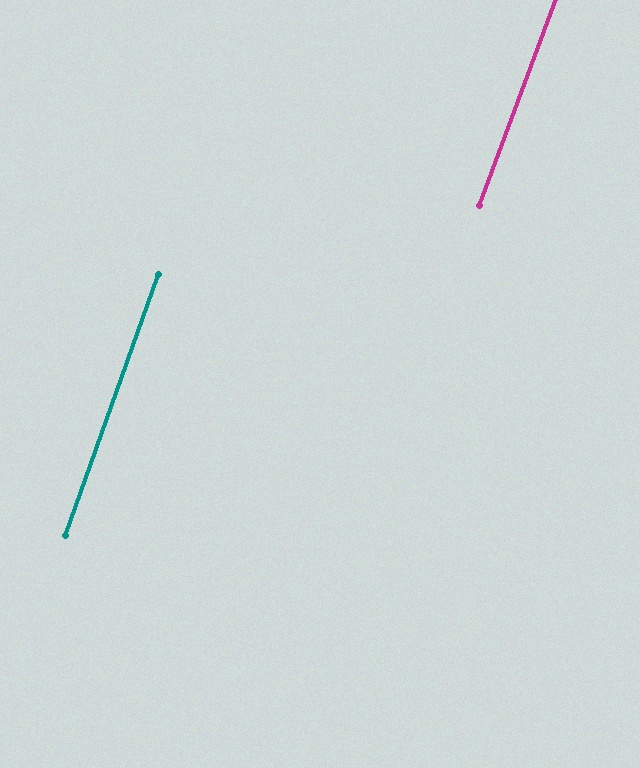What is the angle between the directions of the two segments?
Approximately 1 degree.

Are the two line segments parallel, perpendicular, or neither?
Parallel — their directions differ by only 0.6°.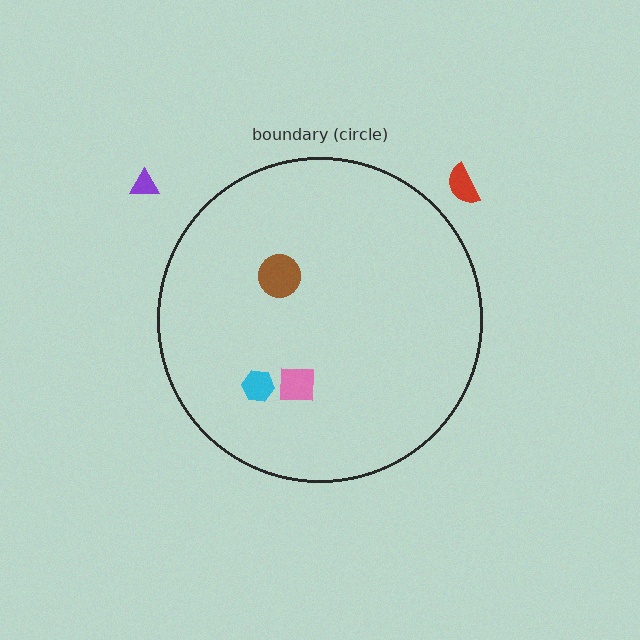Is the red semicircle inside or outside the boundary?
Outside.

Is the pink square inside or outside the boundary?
Inside.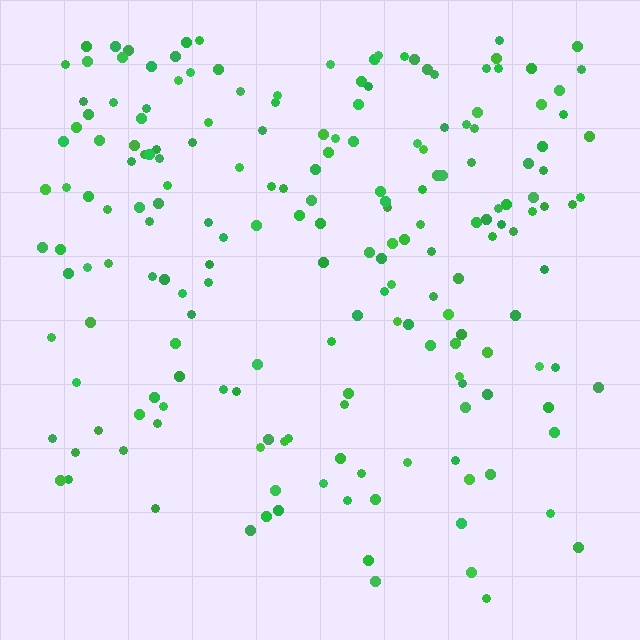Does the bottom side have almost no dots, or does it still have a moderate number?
Still a moderate number, just noticeably fewer than the top.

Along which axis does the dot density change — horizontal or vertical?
Vertical.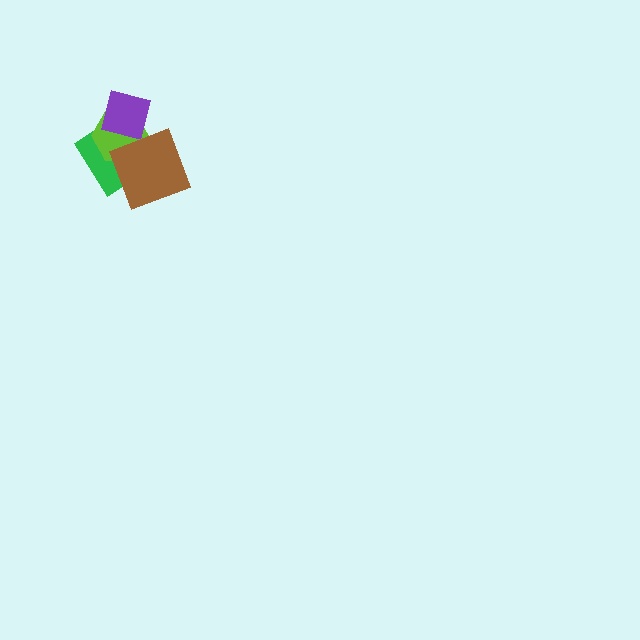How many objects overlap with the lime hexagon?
3 objects overlap with the lime hexagon.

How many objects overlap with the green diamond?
3 objects overlap with the green diamond.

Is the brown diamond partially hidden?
No, no other shape covers it.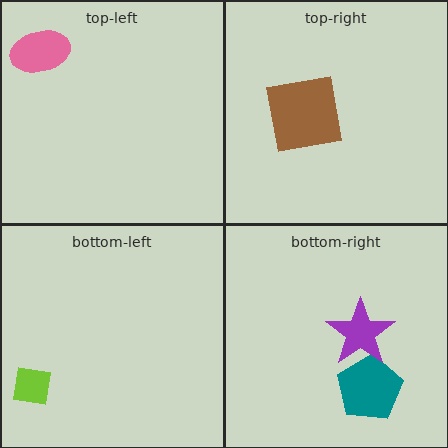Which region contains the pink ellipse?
The top-left region.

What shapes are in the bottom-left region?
The lime square.